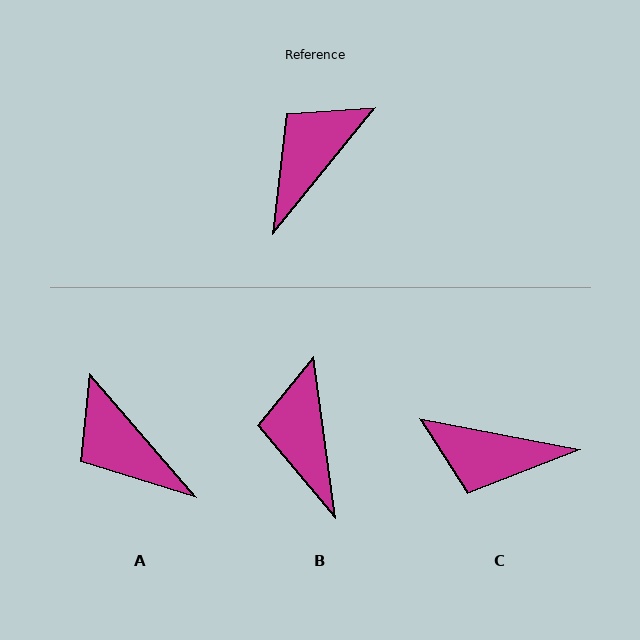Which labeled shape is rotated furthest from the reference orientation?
C, about 118 degrees away.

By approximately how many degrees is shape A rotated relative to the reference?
Approximately 80 degrees counter-clockwise.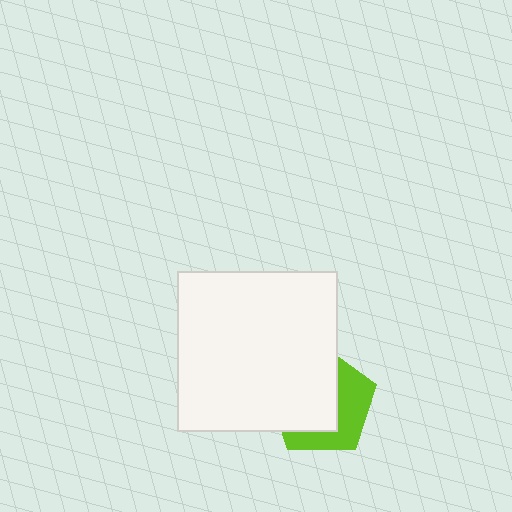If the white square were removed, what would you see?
You would see the complete lime pentagon.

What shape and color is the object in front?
The object in front is a white square.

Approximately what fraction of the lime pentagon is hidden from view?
Roughly 58% of the lime pentagon is hidden behind the white square.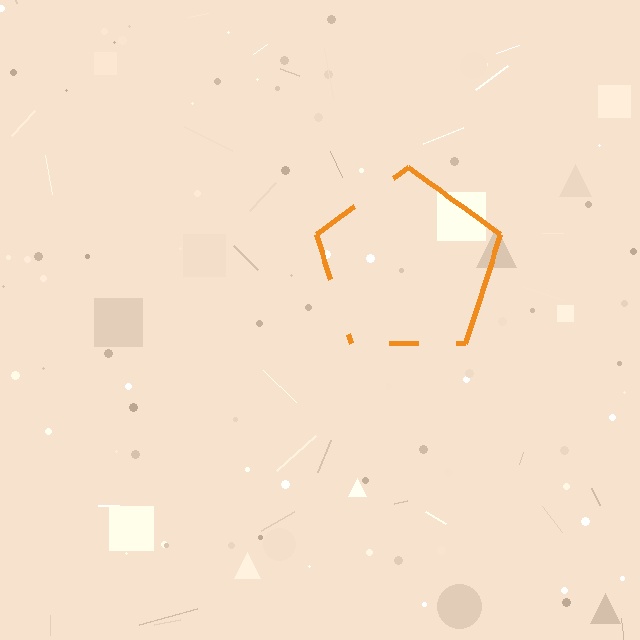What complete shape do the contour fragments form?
The contour fragments form a pentagon.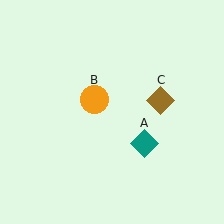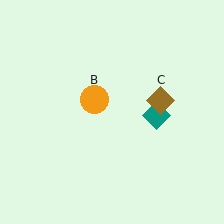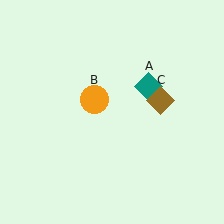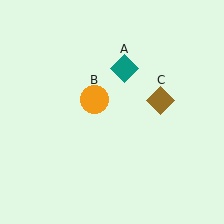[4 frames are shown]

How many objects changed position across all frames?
1 object changed position: teal diamond (object A).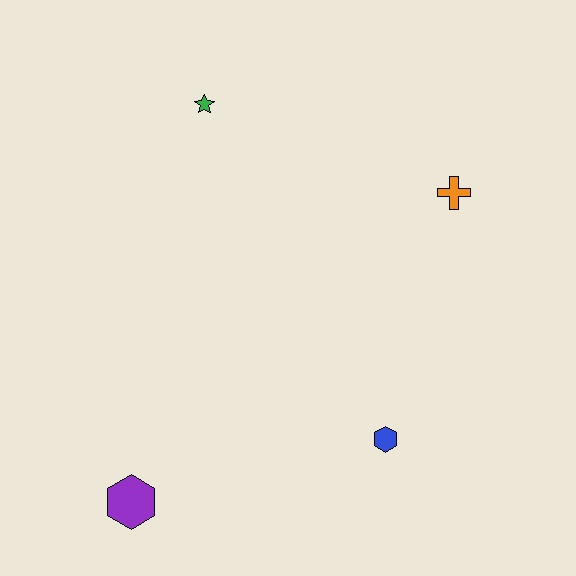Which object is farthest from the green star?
The purple hexagon is farthest from the green star.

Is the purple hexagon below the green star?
Yes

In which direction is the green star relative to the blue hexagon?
The green star is above the blue hexagon.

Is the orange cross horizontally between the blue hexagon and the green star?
No